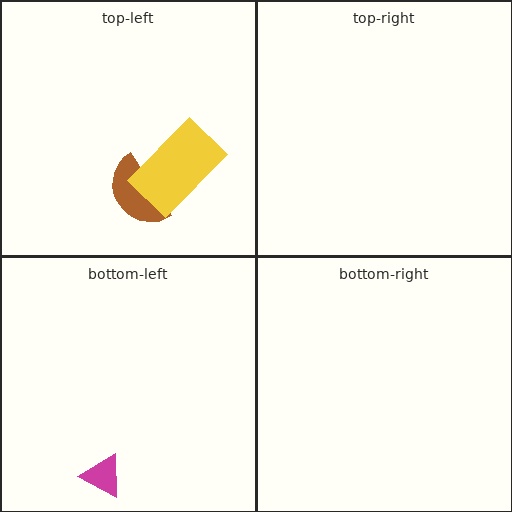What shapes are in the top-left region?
The brown semicircle, the yellow rectangle.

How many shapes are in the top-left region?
2.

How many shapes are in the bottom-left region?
1.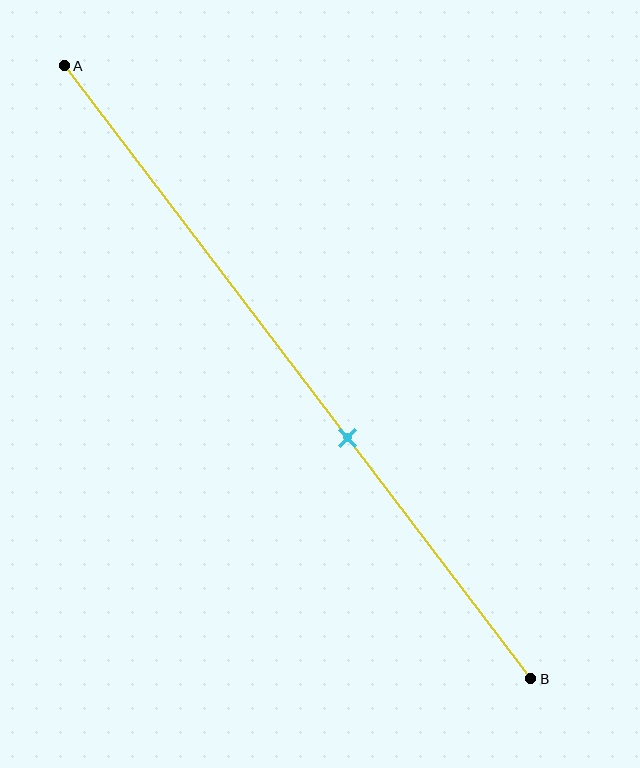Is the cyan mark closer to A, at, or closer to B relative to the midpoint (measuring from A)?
The cyan mark is closer to point B than the midpoint of segment AB.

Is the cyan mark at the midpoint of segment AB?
No, the mark is at about 60% from A, not at the 50% midpoint.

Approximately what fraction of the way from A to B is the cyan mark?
The cyan mark is approximately 60% of the way from A to B.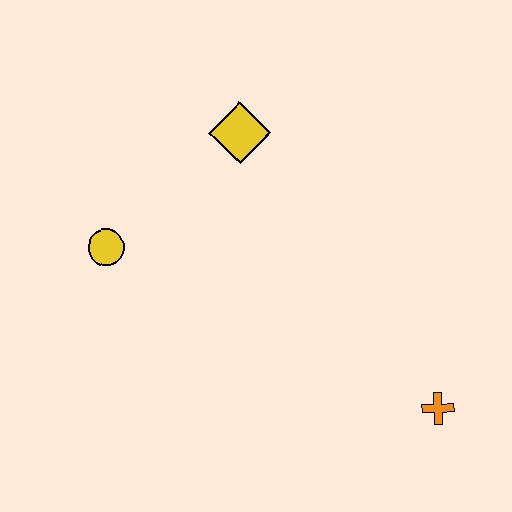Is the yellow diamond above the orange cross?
Yes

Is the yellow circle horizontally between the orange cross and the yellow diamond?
No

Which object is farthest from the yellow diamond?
The orange cross is farthest from the yellow diamond.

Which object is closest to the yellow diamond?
The yellow circle is closest to the yellow diamond.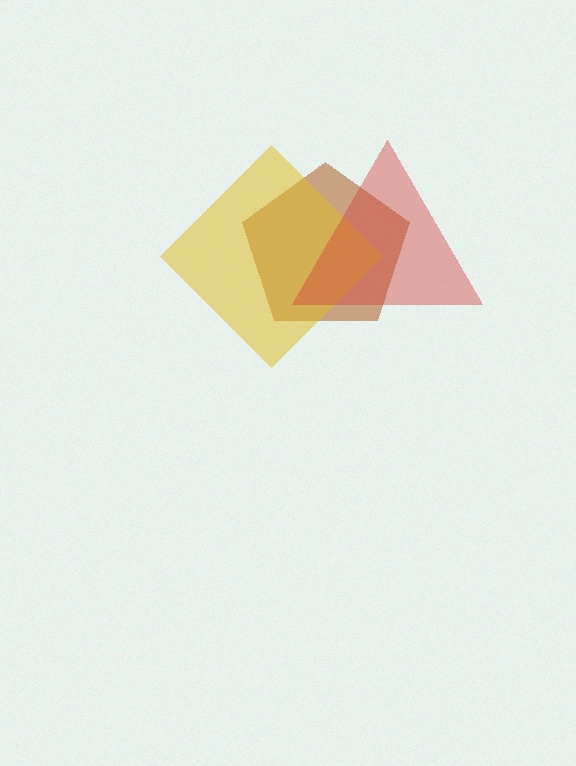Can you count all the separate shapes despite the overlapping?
Yes, there are 3 separate shapes.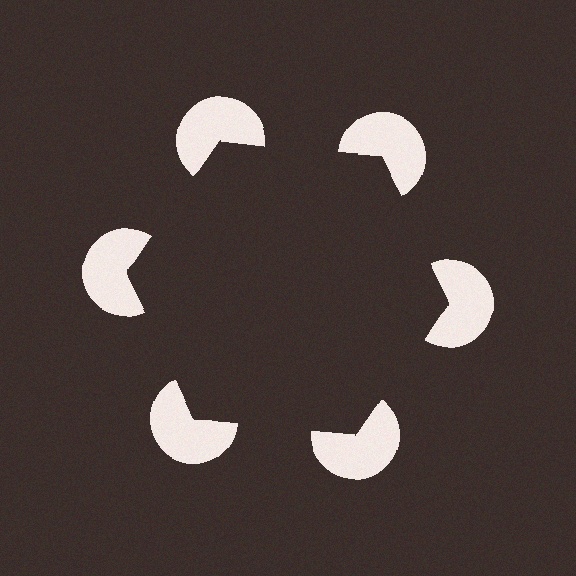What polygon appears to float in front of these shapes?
An illusory hexagon — its edges are inferred from the aligned wedge cuts in the pac-man discs, not physically drawn.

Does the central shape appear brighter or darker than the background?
It typically appears slightly darker than the background, even though no actual brightness change is drawn.